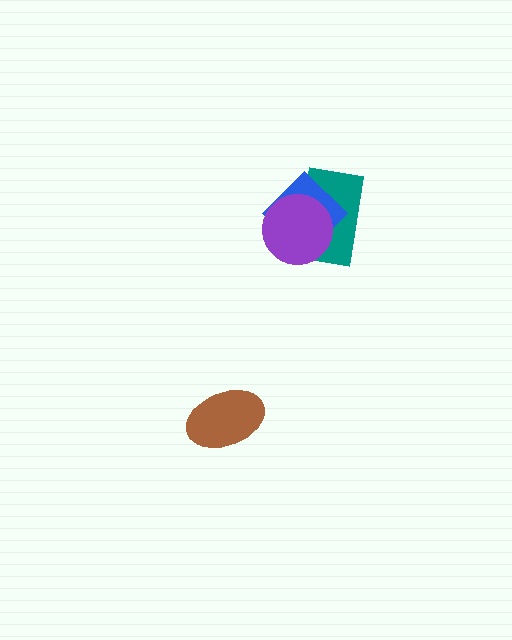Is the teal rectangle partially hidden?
Yes, it is partially covered by another shape.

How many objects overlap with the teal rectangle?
2 objects overlap with the teal rectangle.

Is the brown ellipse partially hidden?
No, no other shape covers it.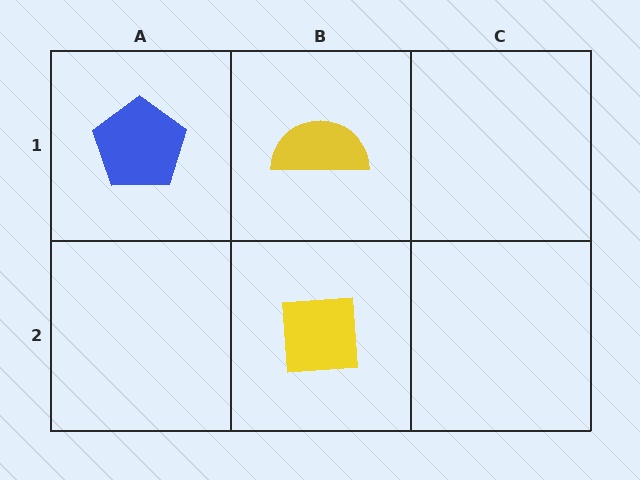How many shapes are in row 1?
2 shapes.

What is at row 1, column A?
A blue pentagon.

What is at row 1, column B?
A yellow semicircle.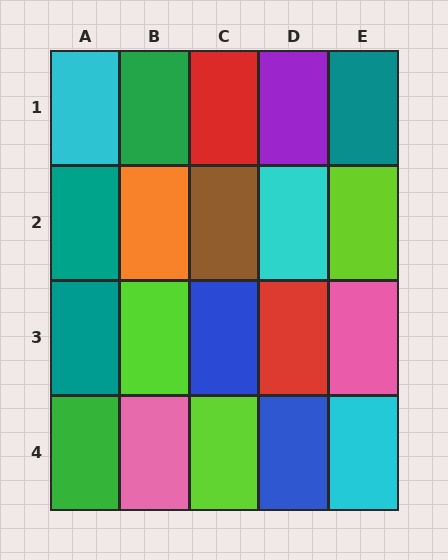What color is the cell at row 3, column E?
Pink.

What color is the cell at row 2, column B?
Orange.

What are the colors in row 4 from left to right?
Green, pink, lime, blue, cyan.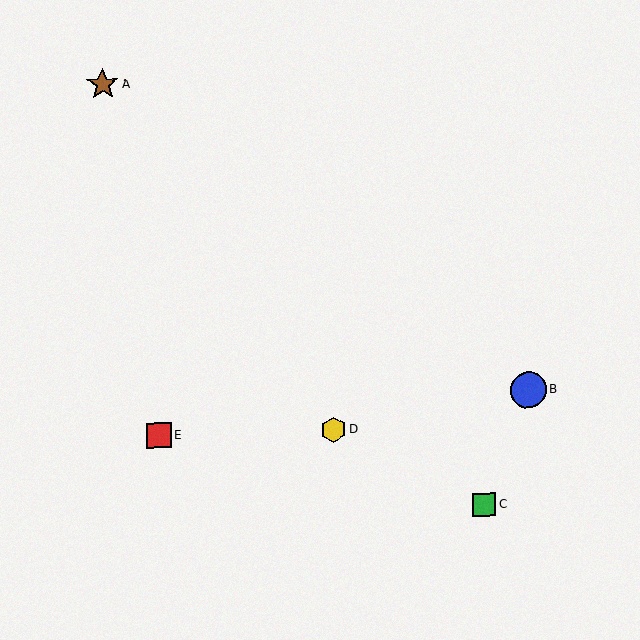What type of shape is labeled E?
Shape E is a red square.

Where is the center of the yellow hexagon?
The center of the yellow hexagon is at (333, 430).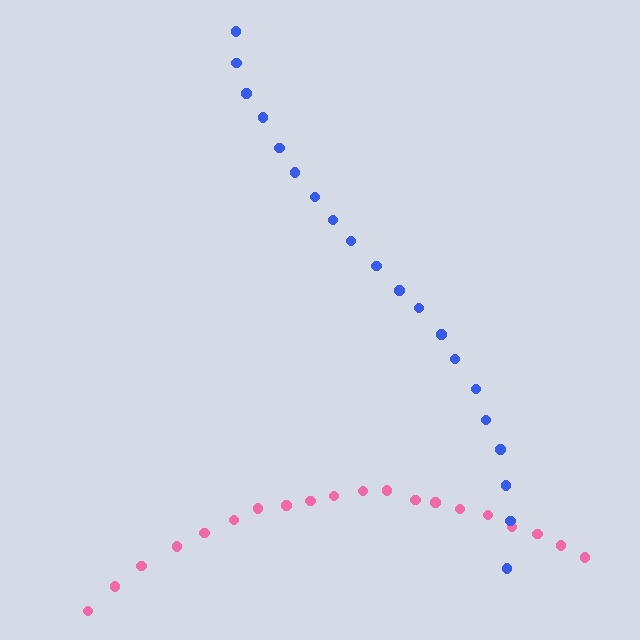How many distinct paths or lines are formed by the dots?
There are 2 distinct paths.